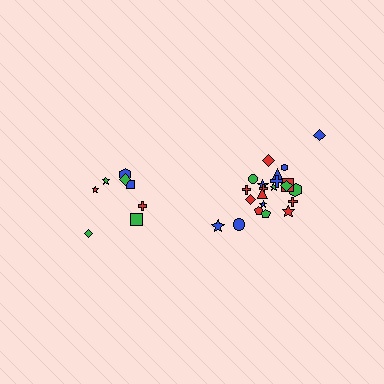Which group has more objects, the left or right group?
The right group.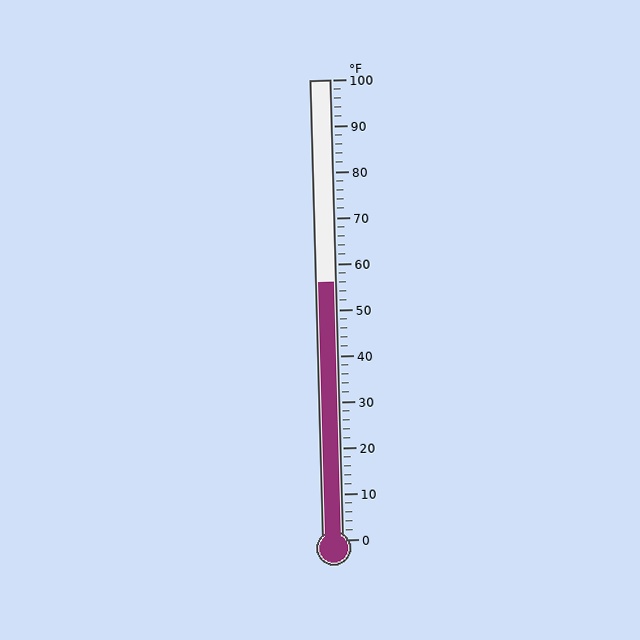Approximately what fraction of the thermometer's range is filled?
The thermometer is filled to approximately 55% of its range.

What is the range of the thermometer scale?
The thermometer scale ranges from 0°F to 100°F.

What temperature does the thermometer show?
The thermometer shows approximately 56°F.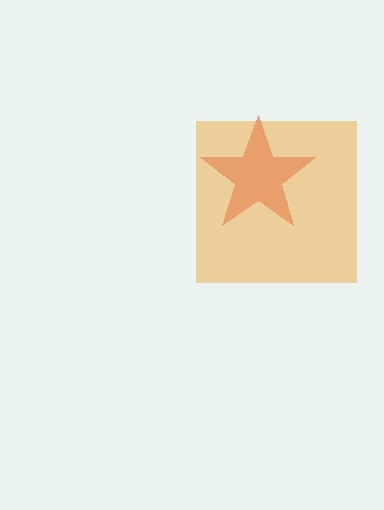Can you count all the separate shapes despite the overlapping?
Yes, there are 2 separate shapes.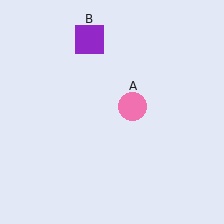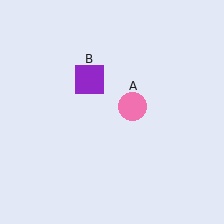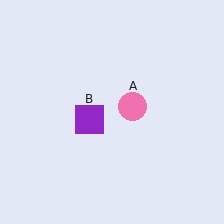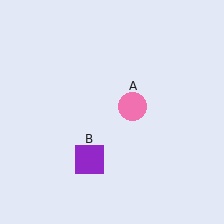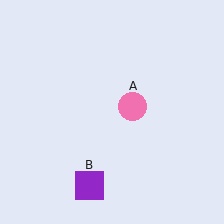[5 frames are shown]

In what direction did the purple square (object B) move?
The purple square (object B) moved down.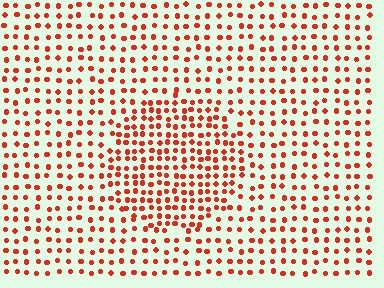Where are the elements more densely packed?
The elements are more densely packed inside the circle boundary.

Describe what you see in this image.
The image contains small red elements arranged at two different densities. A circle-shaped region is visible where the elements are more densely packed than the surrounding area.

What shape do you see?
I see a circle.